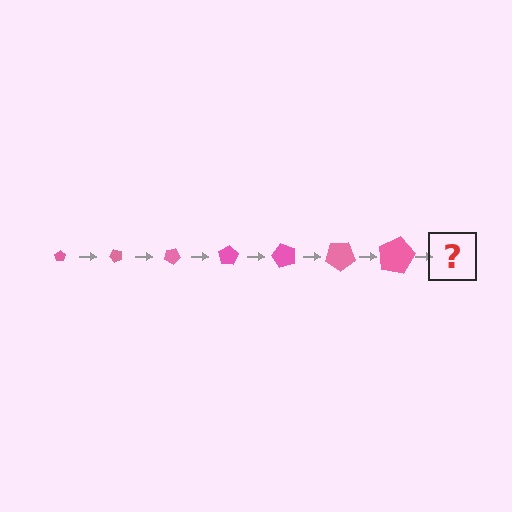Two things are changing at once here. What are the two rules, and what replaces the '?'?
The two rules are that the pentagon grows larger each step and it rotates 50 degrees each step. The '?' should be a pentagon, larger than the previous one and rotated 350 degrees from the start.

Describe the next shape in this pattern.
It should be a pentagon, larger than the previous one and rotated 350 degrees from the start.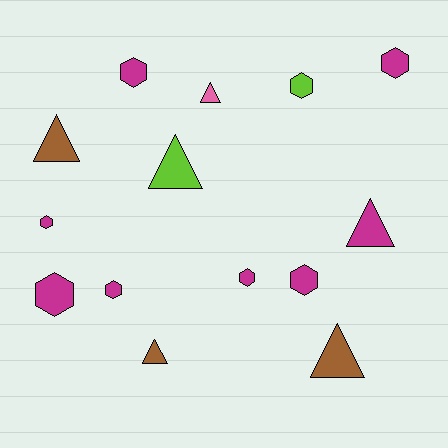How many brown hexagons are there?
There are no brown hexagons.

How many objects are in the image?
There are 14 objects.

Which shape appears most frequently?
Hexagon, with 8 objects.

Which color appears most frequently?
Magenta, with 8 objects.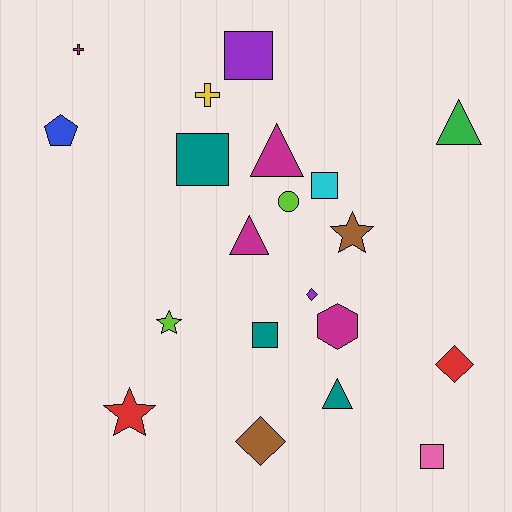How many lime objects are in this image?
There are 2 lime objects.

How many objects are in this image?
There are 20 objects.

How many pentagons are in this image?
There is 1 pentagon.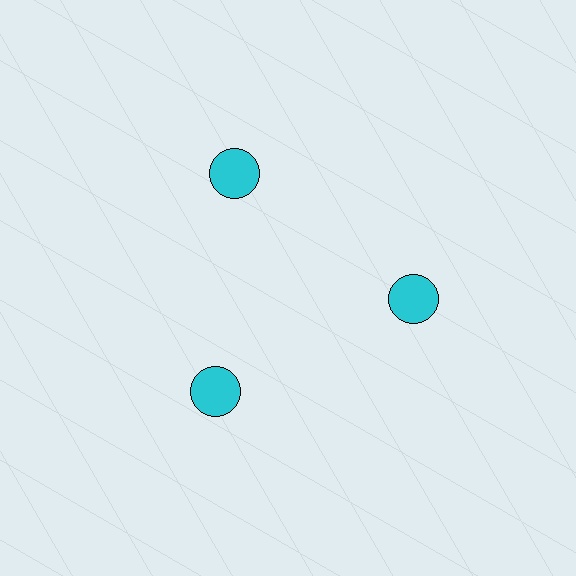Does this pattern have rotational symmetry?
Yes, this pattern has 3-fold rotational symmetry. It looks the same after rotating 120 degrees around the center.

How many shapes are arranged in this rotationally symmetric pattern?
There are 3 shapes, arranged in 3 groups of 1.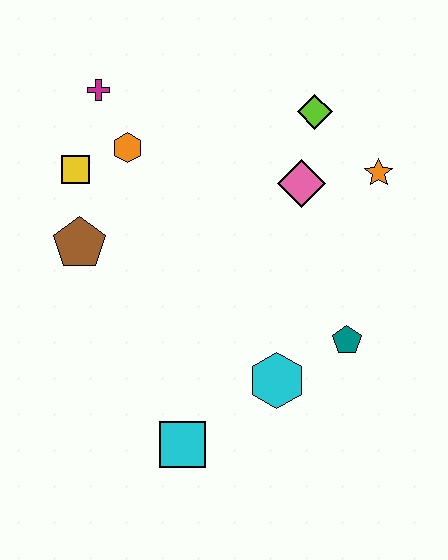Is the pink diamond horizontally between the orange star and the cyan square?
Yes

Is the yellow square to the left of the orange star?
Yes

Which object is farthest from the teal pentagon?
The magenta cross is farthest from the teal pentagon.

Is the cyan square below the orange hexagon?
Yes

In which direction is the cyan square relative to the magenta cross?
The cyan square is below the magenta cross.